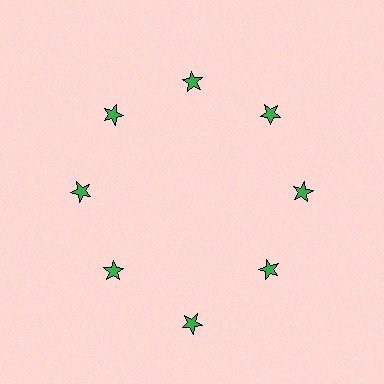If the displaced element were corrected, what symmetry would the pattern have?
It would have 8-fold rotational symmetry — the pattern would map onto itself every 45 degrees.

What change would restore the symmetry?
The symmetry would be restored by moving it inward, back onto the ring so that all 8 stars sit at equal angles and equal distance from the center.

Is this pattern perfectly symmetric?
No. The 8 green stars are arranged in a ring, but one element near the 6 o'clock position is pushed outward from the center, breaking the 8-fold rotational symmetry.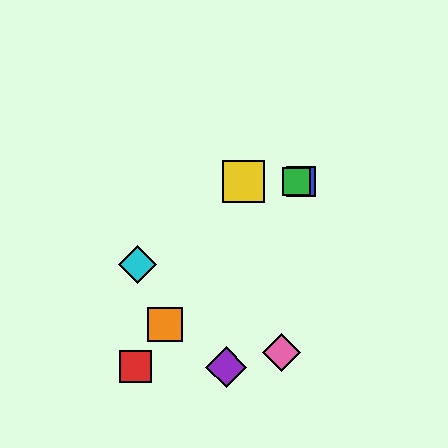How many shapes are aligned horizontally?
3 shapes (the blue square, the green square, the yellow square) are aligned horizontally.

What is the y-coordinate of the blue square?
The blue square is at y≈181.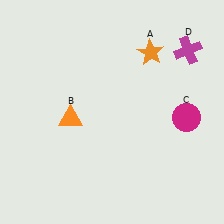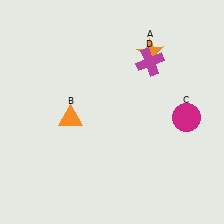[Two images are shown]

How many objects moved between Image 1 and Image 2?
1 object moved between the two images.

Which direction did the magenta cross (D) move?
The magenta cross (D) moved left.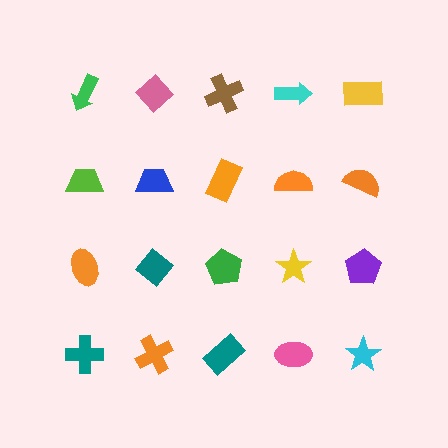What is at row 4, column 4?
A pink ellipse.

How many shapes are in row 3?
5 shapes.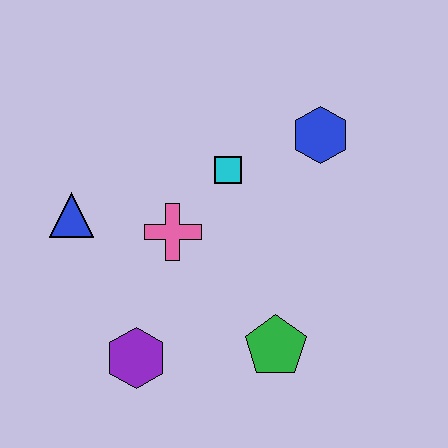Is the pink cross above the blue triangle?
No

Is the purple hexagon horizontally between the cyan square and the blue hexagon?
No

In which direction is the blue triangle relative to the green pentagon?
The blue triangle is to the left of the green pentagon.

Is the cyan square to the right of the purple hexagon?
Yes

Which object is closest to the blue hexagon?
The cyan square is closest to the blue hexagon.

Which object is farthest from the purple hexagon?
The blue hexagon is farthest from the purple hexagon.